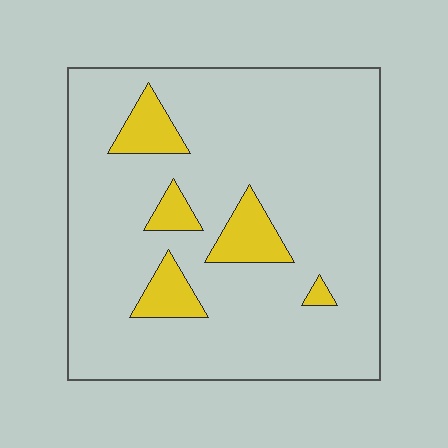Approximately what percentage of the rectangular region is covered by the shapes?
Approximately 10%.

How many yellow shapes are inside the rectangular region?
5.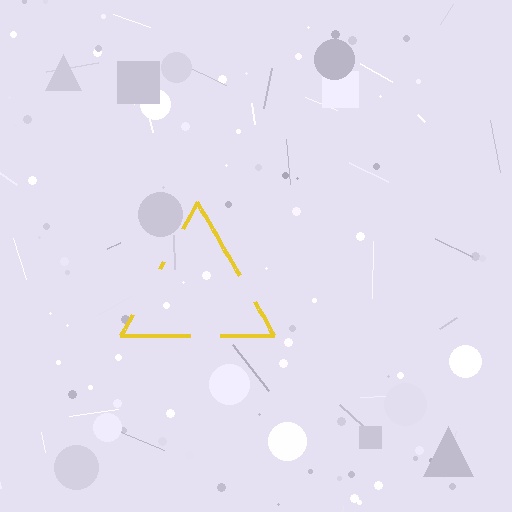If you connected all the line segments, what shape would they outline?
They would outline a triangle.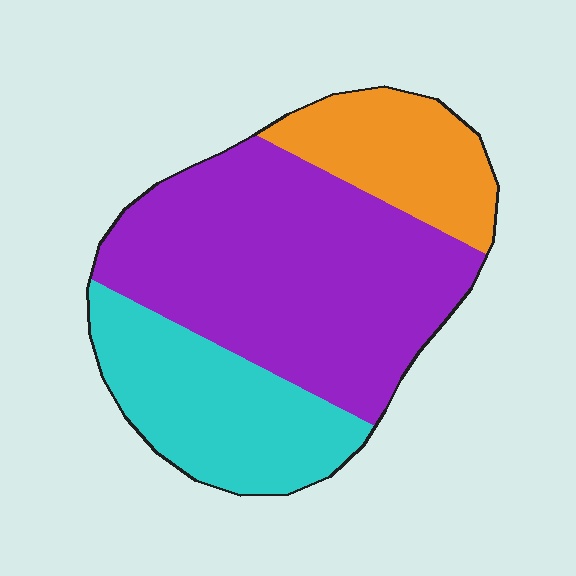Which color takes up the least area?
Orange, at roughly 20%.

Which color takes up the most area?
Purple, at roughly 55%.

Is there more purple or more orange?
Purple.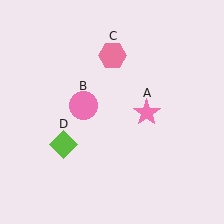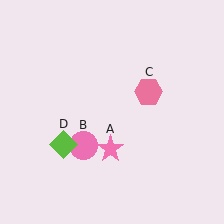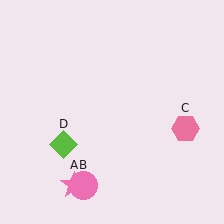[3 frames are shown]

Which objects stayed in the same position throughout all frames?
Lime diamond (object D) remained stationary.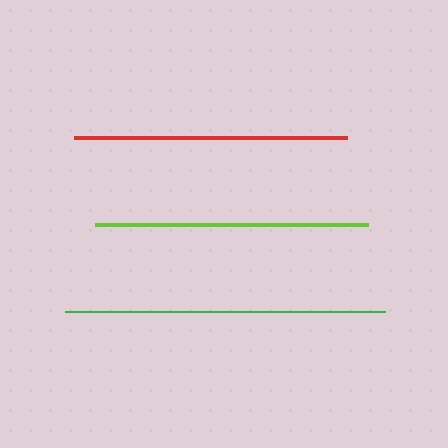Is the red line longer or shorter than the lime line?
The red line is longer than the lime line.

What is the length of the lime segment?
The lime segment is approximately 273 pixels long.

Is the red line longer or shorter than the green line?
The green line is longer than the red line.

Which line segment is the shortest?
The lime line is the shortest at approximately 273 pixels.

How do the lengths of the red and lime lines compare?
The red and lime lines are approximately the same length.